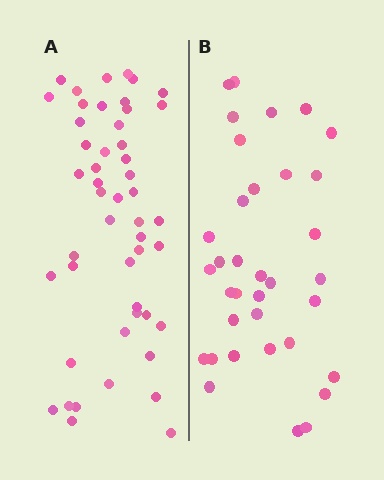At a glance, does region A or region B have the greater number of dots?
Region A (the left region) has more dots.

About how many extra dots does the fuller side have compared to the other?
Region A has approximately 15 more dots than region B.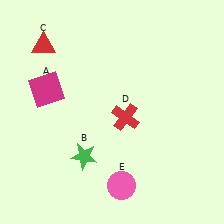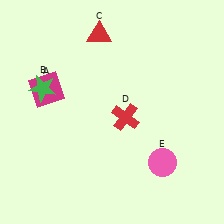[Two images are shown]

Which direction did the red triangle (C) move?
The red triangle (C) moved right.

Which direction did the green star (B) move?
The green star (B) moved up.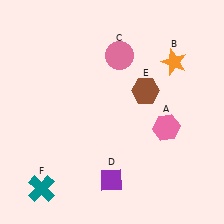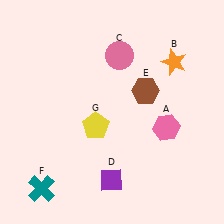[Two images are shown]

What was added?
A yellow pentagon (G) was added in Image 2.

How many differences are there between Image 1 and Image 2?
There is 1 difference between the two images.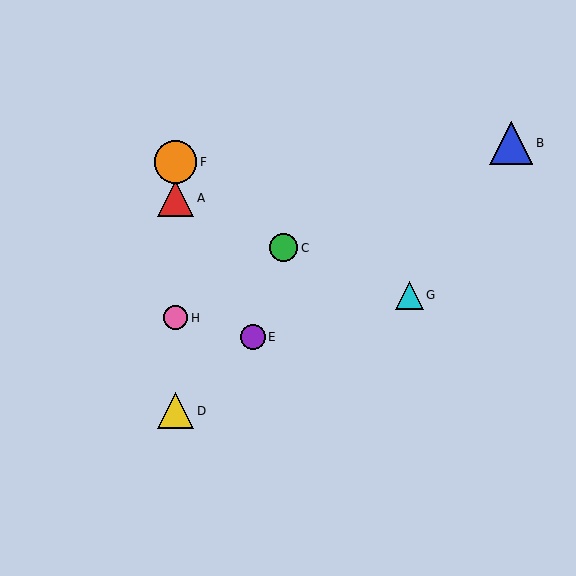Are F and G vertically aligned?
No, F is at x≈176 and G is at x≈409.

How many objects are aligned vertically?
4 objects (A, D, F, H) are aligned vertically.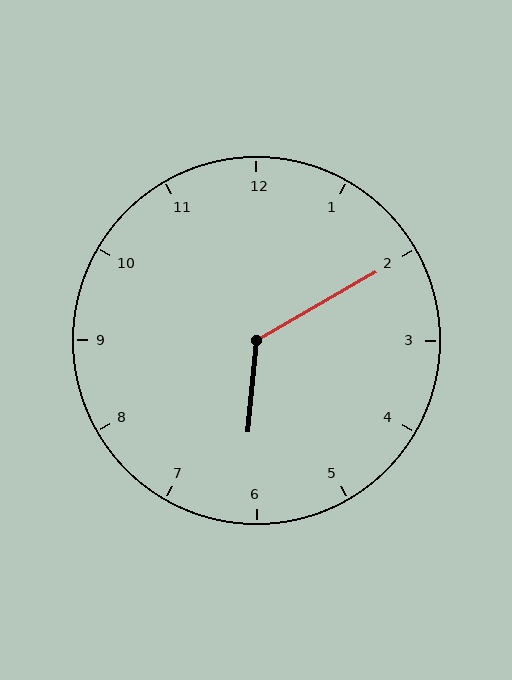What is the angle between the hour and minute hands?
Approximately 125 degrees.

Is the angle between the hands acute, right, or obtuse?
It is obtuse.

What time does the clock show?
6:10.